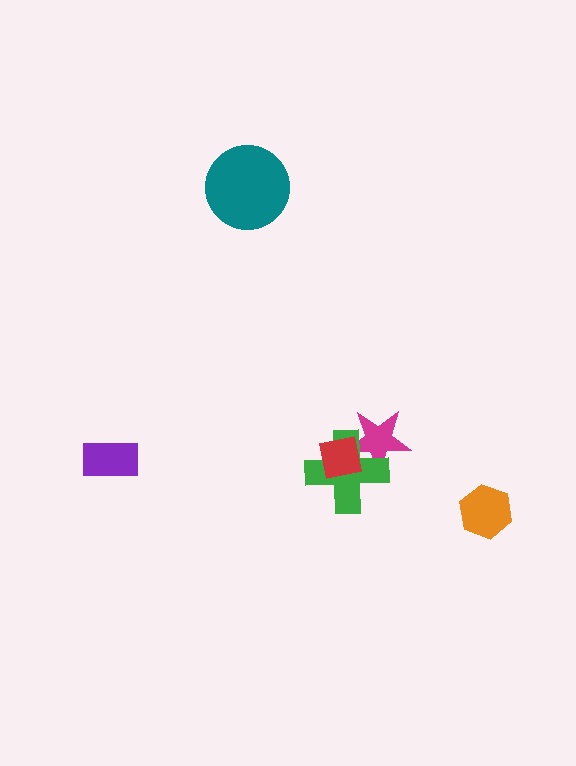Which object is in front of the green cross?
The red square is in front of the green cross.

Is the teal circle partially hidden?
No, no other shape covers it.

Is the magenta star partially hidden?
Yes, it is partially covered by another shape.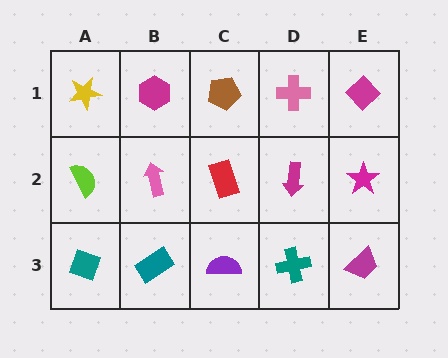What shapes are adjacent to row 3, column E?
A magenta star (row 2, column E), a teal cross (row 3, column D).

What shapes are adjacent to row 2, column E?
A magenta diamond (row 1, column E), a magenta trapezoid (row 3, column E), a magenta arrow (row 2, column D).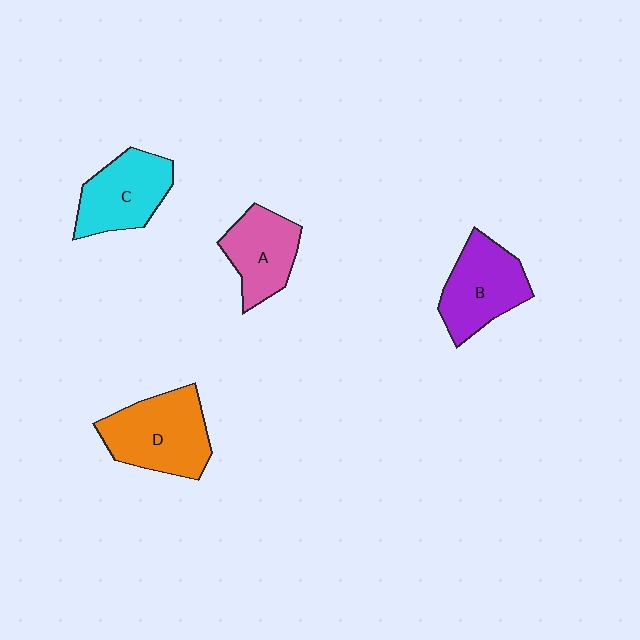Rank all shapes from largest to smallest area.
From largest to smallest: D (orange), B (purple), C (cyan), A (pink).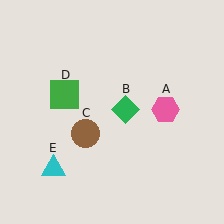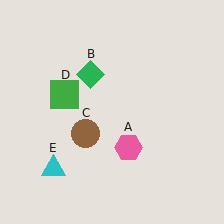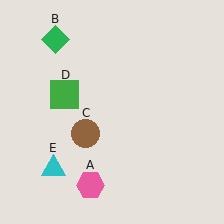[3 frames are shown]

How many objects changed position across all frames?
2 objects changed position: pink hexagon (object A), green diamond (object B).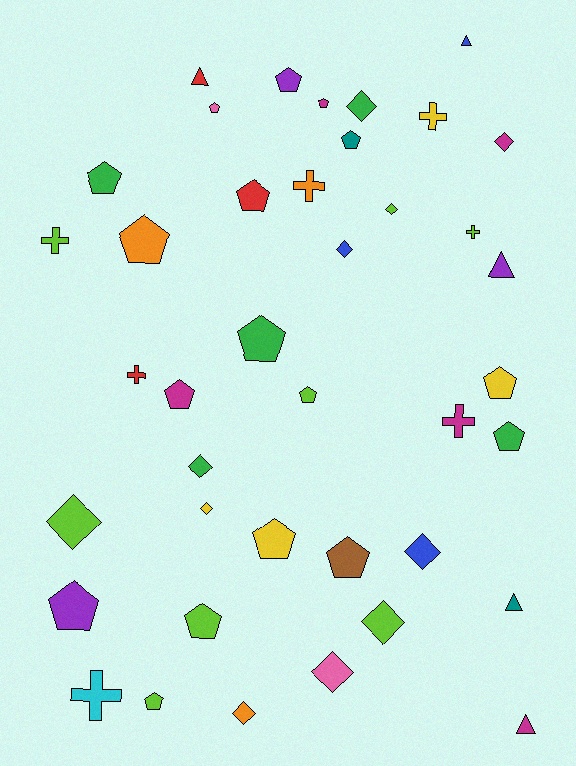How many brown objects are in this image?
There is 1 brown object.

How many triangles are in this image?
There are 5 triangles.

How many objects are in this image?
There are 40 objects.